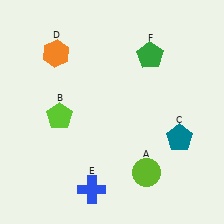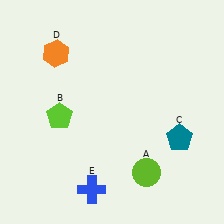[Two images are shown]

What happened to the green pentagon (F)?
The green pentagon (F) was removed in Image 2. It was in the top-right area of Image 1.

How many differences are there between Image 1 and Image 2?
There is 1 difference between the two images.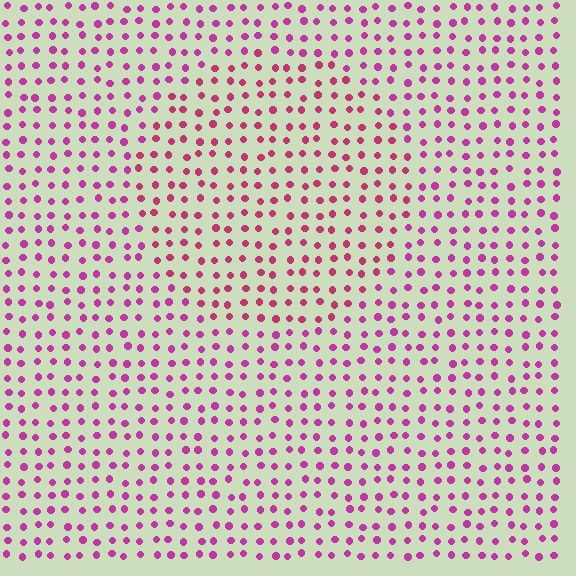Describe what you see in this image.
The image is filled with small magenta elements in a uniform arrangement. A circle-shaped region is visible where the elements are tinted to a slightly different hue, forming a subtle color boundary.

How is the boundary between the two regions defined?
The boundary is defined purely by a slight shift in hue (about 24 degrees). Spacing, size, and orientation are identical on both sides.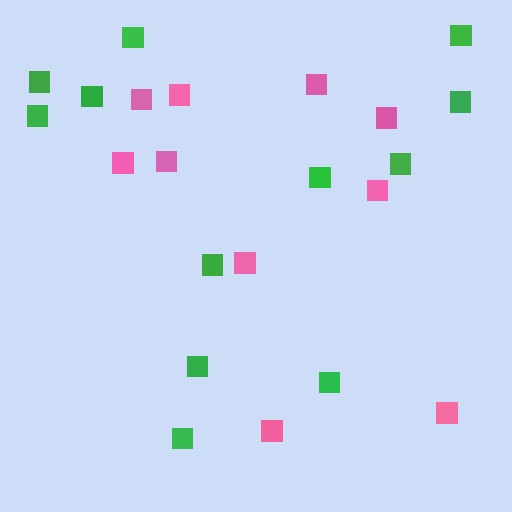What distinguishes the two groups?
There are 2 groups: one group of green squares (12) and one group of pink squares (10).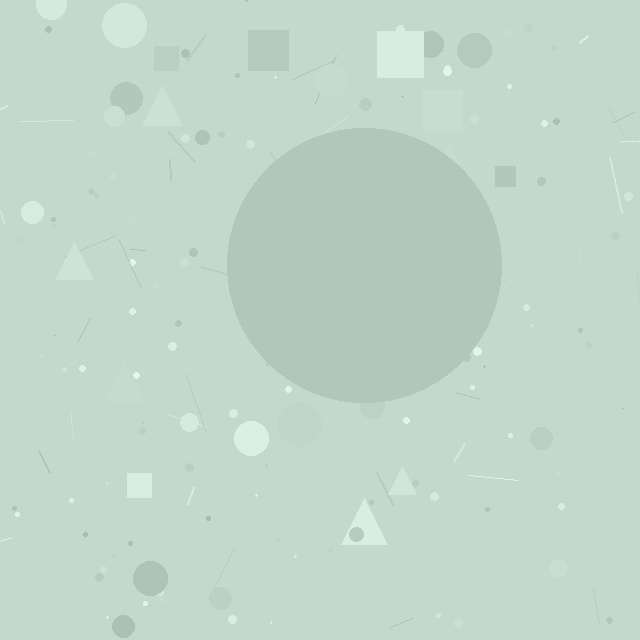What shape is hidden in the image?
A circle is hidden in the image.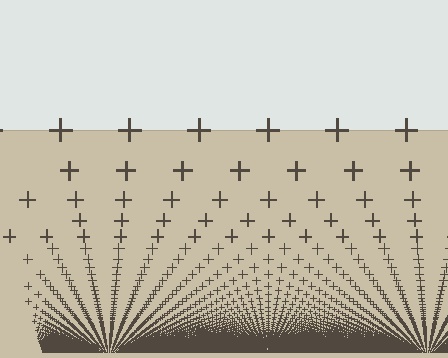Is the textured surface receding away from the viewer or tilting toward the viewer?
The surface appears to tilt toward the viewer. Texture elements get larger and sparser toward the top.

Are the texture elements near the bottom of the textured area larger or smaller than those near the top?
Smaller. The gradient is inverted — elements near the bottom are smaller and denser.